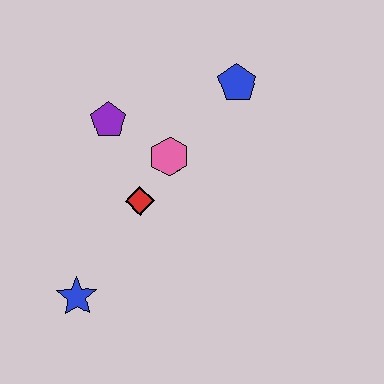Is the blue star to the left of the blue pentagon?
Yes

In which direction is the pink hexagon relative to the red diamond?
The pink hexagon is above the red diamond.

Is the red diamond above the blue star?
Yes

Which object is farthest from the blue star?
The blue pentagon is farthest from the blue star.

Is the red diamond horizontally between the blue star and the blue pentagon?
Yes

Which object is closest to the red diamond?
The pink hexagon is closest to the red diamond.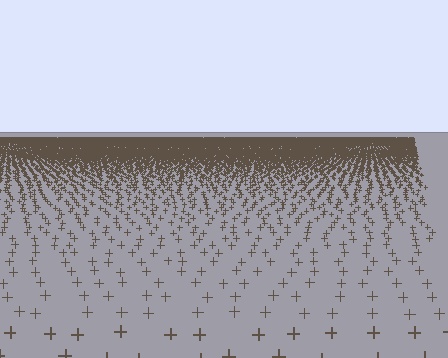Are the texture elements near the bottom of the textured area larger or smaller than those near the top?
Larger. Near the bottom, elements are closer to the viewer and appear at a bigger on-screen size.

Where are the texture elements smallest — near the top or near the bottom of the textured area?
Near the top.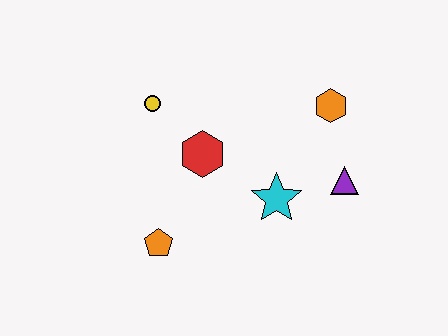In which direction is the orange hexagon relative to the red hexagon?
The orange hexagon is to the right of the red hexagon.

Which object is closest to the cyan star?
The purple triangle is closest to the cyan star.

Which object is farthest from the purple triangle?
The yellow circle is farthest from the purple triangle.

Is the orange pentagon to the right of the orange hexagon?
No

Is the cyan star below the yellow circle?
Yes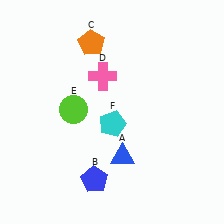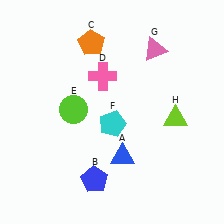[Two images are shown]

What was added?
A pink triangle (G), a lime triangle (H) were added in Image 2.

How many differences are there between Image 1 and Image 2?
There are 2 differences between the two images.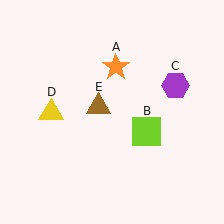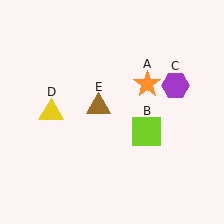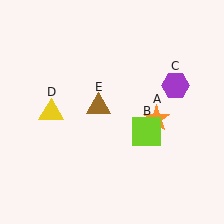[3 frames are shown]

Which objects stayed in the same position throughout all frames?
Lime square (object B) and purple hexagon (object C) and yellow triangle (object D) and brown triangle (object E) remained stationary.